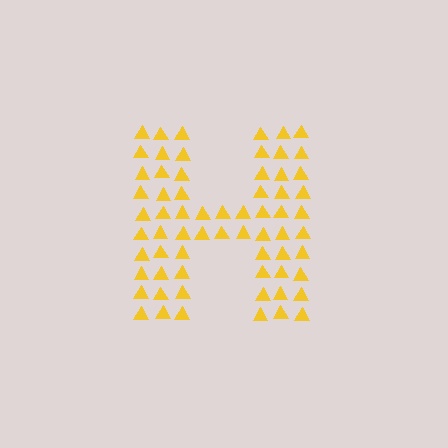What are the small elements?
The small elements are triangles.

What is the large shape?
The large shape is the letter H.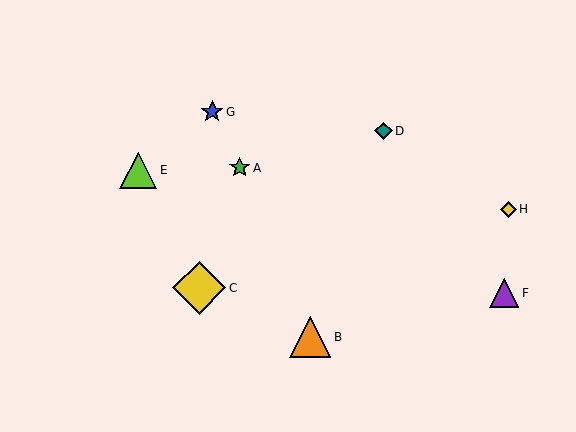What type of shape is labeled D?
Shape D is a teal diamond.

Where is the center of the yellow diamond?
The center of the yellow diamond is at (199, 288).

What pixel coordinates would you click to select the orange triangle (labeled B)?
Click at (310, 337) to select the orange triangle B.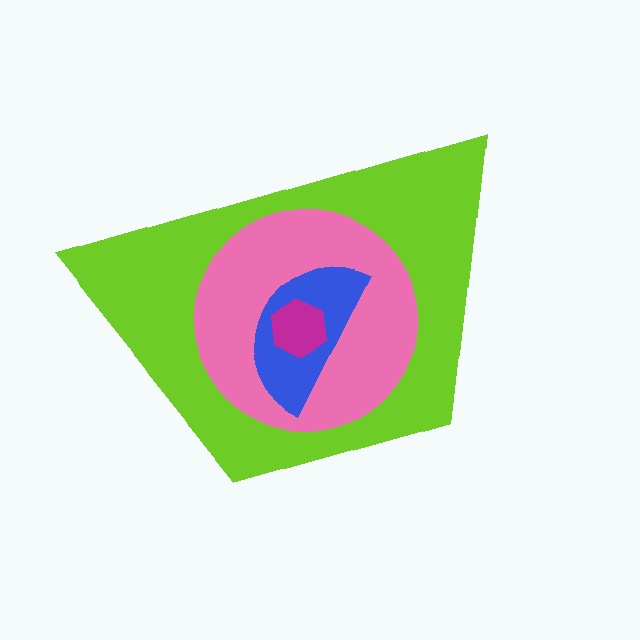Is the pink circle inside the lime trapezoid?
Yes.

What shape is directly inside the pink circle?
The blue semicircle.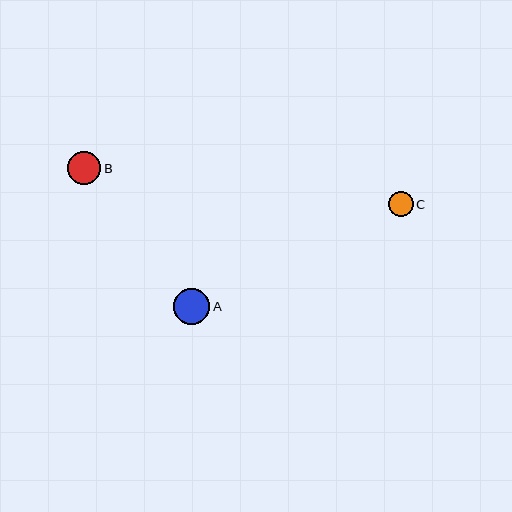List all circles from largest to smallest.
From largest to smallest: A, B, C.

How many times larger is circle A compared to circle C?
Circle A is approximately 1.5 times the size of circle C.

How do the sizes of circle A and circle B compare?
Circle A and circle B are approximately the same size.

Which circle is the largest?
Circle A is the largest with a size of approximately 36 pixels.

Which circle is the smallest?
Circle C is the smallest with a size of approximately 25 pixels.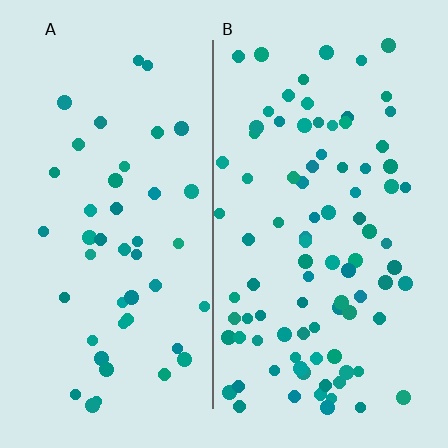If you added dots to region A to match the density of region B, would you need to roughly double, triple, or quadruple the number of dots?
Approximately double.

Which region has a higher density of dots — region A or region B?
B (the right).